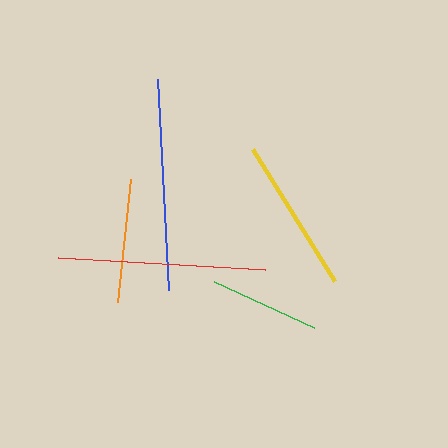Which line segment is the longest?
The blue line is the longest at approximately 211 pixels.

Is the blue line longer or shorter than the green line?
The blue line is longer than the green line.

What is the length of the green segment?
The green segment is approximately 110 pixels long.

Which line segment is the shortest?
The green line is the shortest at approximately 110 pixels.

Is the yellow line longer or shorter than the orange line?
The yellow line is longer than the orange line.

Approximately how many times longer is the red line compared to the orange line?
The red line is approximately 1.7 times the length of the orange line.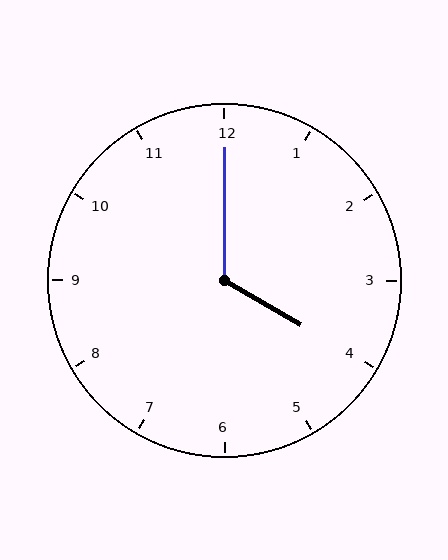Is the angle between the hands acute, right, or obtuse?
It is obtuse.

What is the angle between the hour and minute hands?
Approximately 120 degrees.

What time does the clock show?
4:00.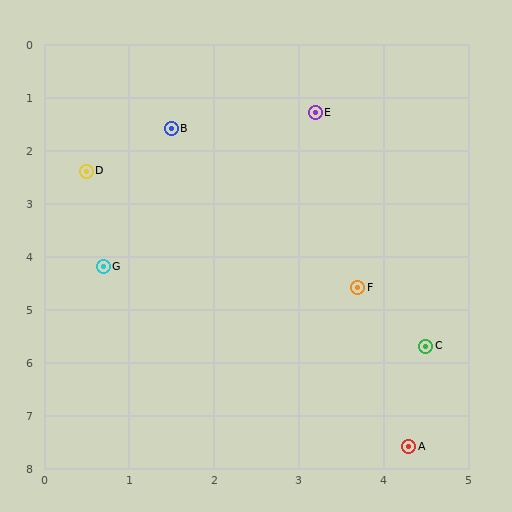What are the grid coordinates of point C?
Point C is at approximately (4.5, 5.7).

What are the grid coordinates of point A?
Point A is at approximately (4.3, 7.6).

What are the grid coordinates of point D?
Point D is at approximately (0.5, 2.4).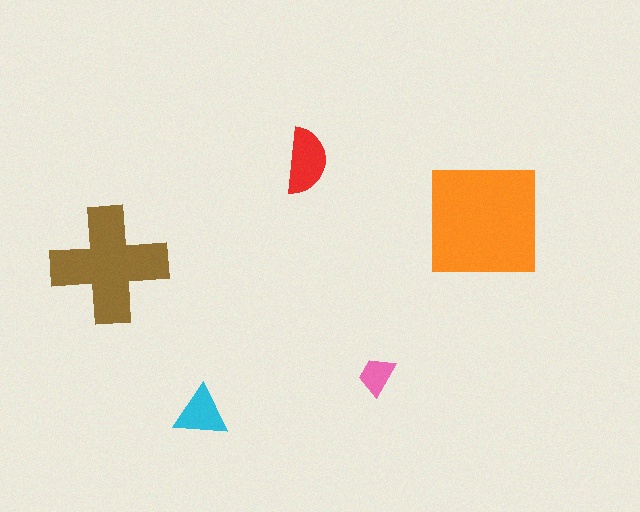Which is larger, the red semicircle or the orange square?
The orange square.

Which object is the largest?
The orange square.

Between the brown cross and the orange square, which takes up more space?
The orange square.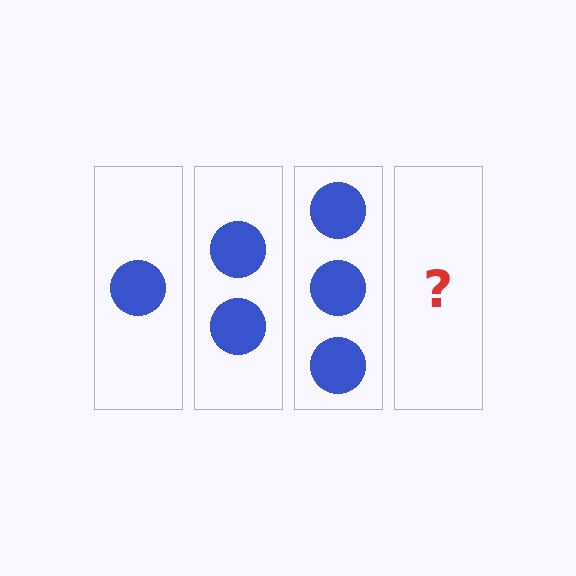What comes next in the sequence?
The next element should be 4 circles.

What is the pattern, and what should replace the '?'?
The pattern is that each step adds one more circle. The '?' should be 4 circles.